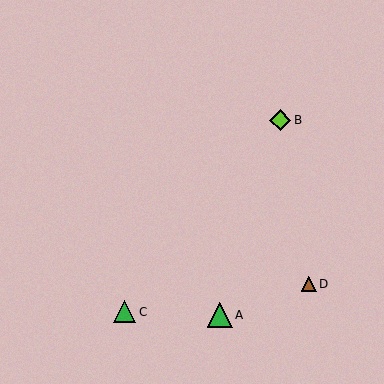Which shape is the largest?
The green triangle (labeled A) is the largest.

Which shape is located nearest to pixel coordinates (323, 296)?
The brown triangle (labeled D) at (309, 284) is nearest to that location.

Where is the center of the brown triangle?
The center of the brown triangle is at (309, 284).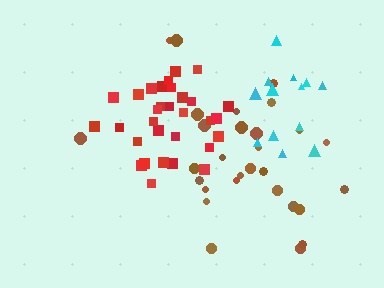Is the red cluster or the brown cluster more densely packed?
Red.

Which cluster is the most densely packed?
Red.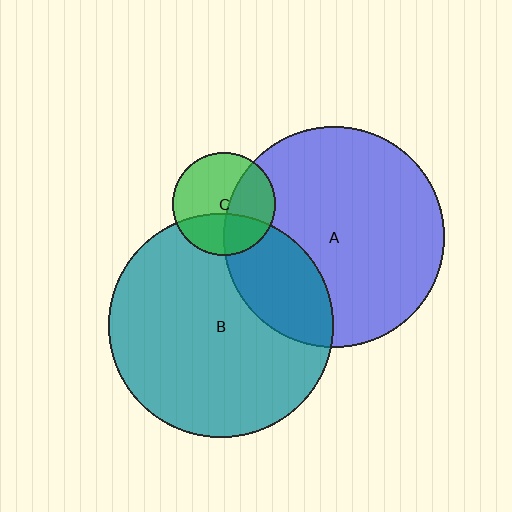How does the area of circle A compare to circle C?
Approximately 4.6 times.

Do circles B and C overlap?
Yes.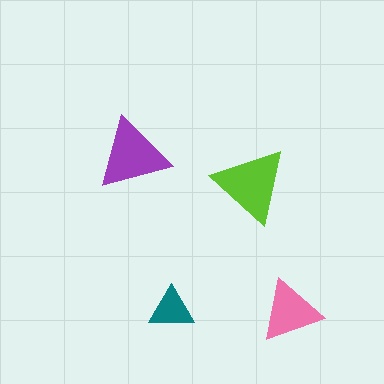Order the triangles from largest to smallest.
the lime one, the purple one, the pink one, the teal one.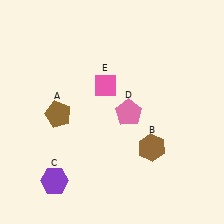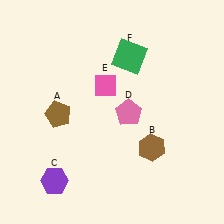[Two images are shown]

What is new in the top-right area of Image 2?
A green square (F) was added in the top-right area of Image 2.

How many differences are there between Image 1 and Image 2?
There is 1 difference between the two images.